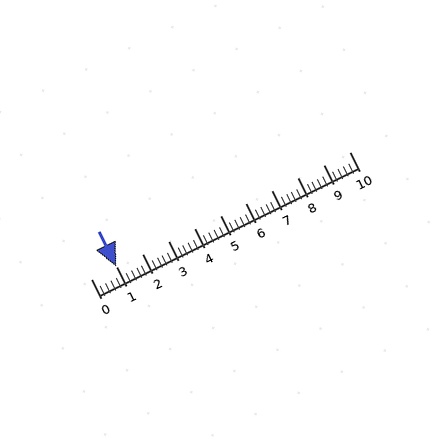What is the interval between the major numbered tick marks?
The major tick marks are spaced 1 units apart.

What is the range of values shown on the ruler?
The ruler shows values from 0 to 10.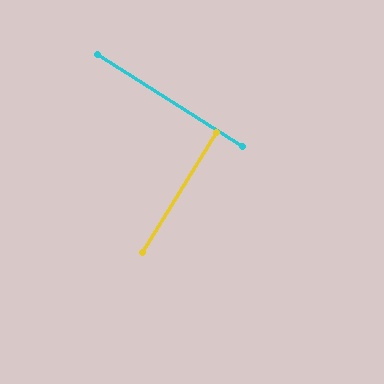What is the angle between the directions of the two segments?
Approximately 89 degrees.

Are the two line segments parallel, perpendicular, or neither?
Perpendicular — they meet at approximately 89°.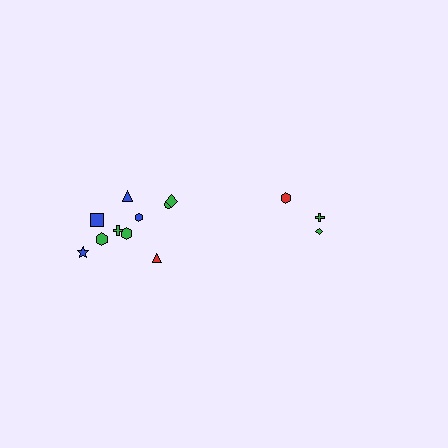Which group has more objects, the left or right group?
The left group.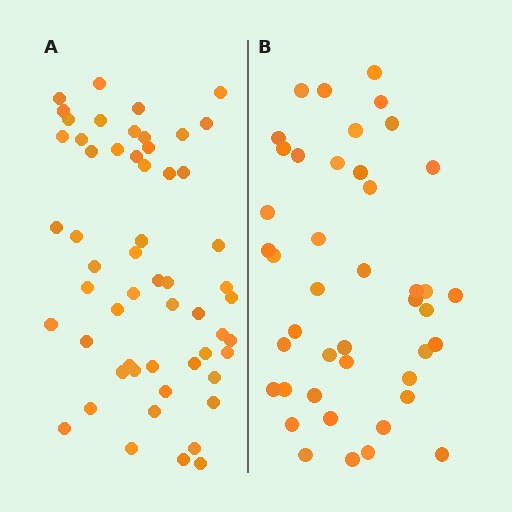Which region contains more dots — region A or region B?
Region A (the left region) has more dots.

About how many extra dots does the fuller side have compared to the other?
Region A has approximately 15 more dots than region B.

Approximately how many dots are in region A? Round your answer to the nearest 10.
About 60 dots. (The exact count is 56, which rounds to 60.)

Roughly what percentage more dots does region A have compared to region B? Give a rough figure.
About 30% more.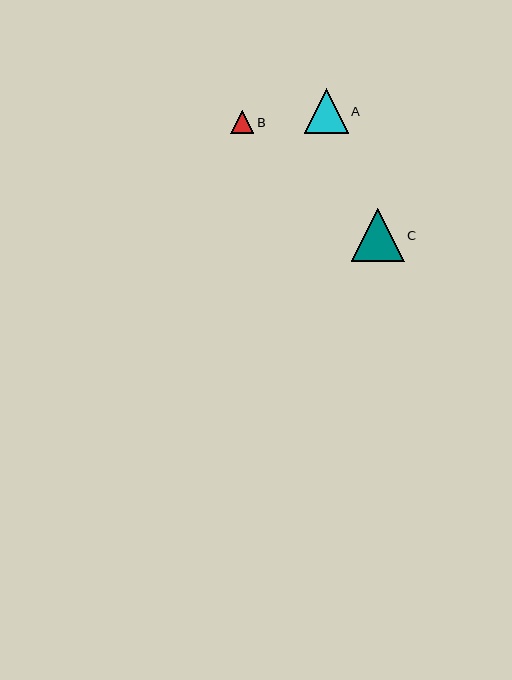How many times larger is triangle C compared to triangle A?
Triangle C is approximately 1.2 times the size of triangle A.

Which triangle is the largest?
Triangle C is the largest with a size of approximately 53 pixels.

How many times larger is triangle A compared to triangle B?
Triangle A is approximately 2.0 times the size of triangle B.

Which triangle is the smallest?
Triangle B is the smallest with a size of approximately 23 pixels.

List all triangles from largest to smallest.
From largest to smallest: C, A, B.